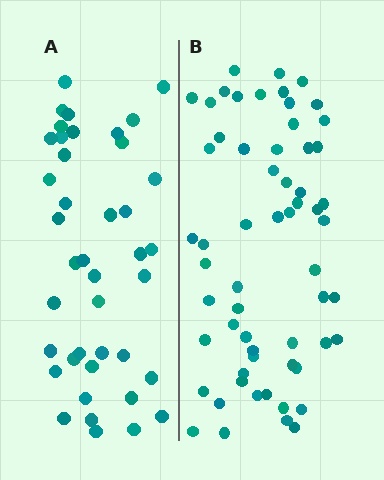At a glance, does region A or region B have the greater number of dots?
Region B (the right region) has more dots.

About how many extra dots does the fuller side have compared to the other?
Region B has approximately 20 more dots than region A.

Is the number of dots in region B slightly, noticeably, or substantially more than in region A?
Region B has substantially more. The ratio is roughly 1.5 to 1.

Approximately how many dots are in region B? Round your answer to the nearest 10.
About 60 dots.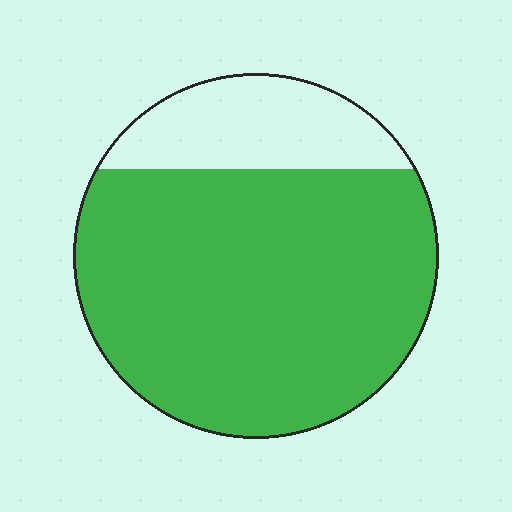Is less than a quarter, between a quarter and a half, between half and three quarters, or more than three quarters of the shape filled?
More than three quarters.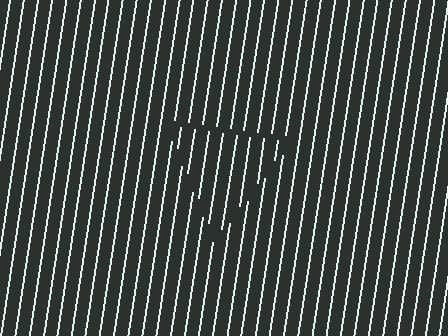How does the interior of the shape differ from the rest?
The interior of the shape contains the same grating, shifted by half a period — the contour is defined by the phase discontinuity where line-ends from the inner and outer gratings abut.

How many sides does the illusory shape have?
3 sides — the line-ends trace a triangle.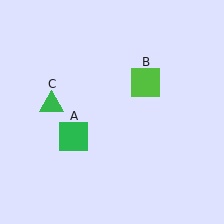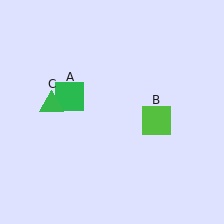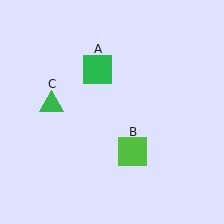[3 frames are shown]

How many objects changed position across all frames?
2 objects changed position: green square (object A), lime square (object B).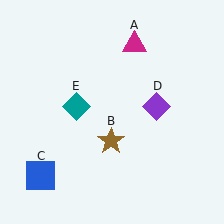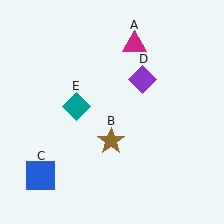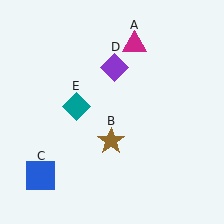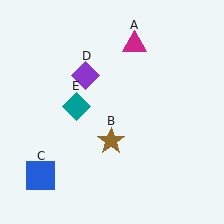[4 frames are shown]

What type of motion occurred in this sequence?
The purple diamond (object D) rotated counterclockwise around the center of the scene.